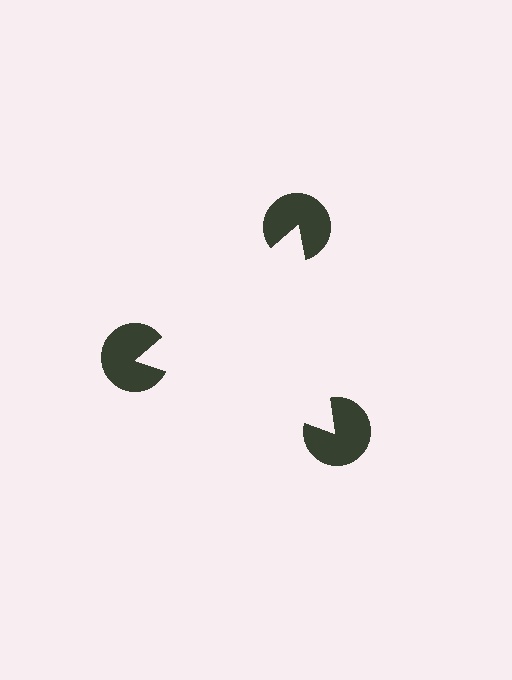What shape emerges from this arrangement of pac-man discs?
An illusory triangle — its edges are inferred from the aligned wedge cuts in the pac-man discs, not physically drawn.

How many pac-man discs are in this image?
There are 3 — one at each vertex of the illusory triangle.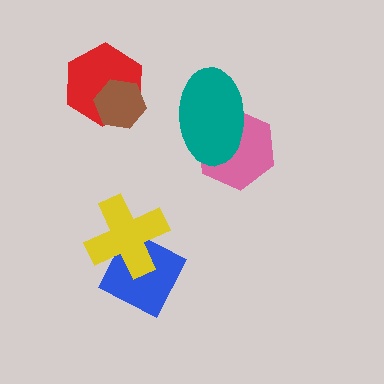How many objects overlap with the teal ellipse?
1 object overlaps with the teal ellipse.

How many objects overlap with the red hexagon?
1 object overlaps with the red hexagon.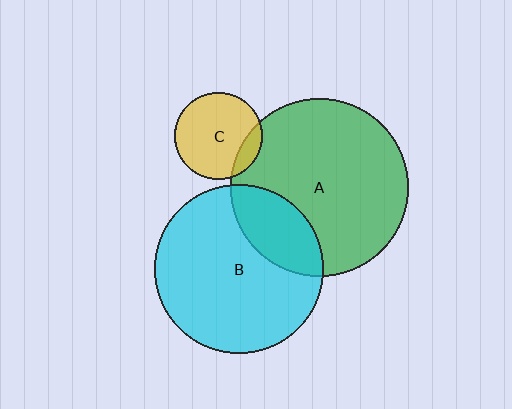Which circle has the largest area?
Circle A (green).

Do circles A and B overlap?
Yes.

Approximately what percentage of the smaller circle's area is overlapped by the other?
Approximately 25%.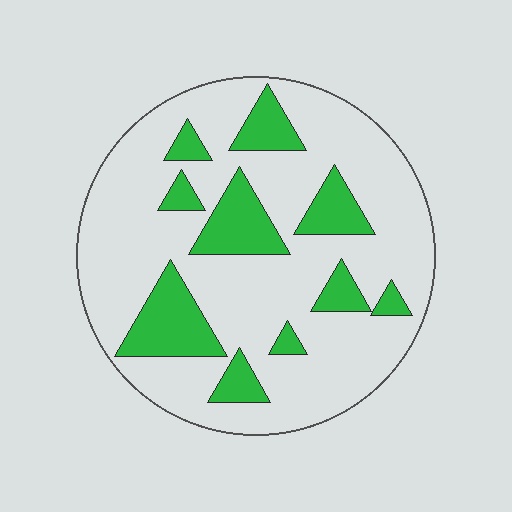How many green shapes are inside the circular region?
10.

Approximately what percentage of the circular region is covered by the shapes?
Approximately 25%.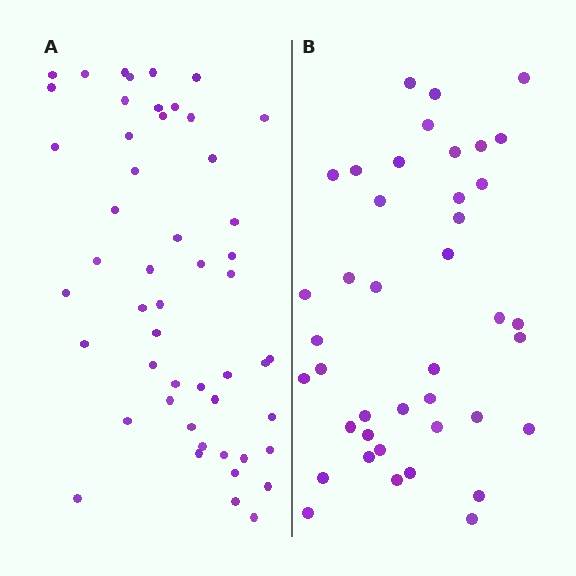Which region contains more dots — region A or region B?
Region A (the left region) has more dots.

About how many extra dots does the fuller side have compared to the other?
Region A has roughly 10 or so more dots than region B.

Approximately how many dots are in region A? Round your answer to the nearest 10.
About 50 dots. (The exact count is 51, which rounds to 50.)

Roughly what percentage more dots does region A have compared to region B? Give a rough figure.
About 25% more.